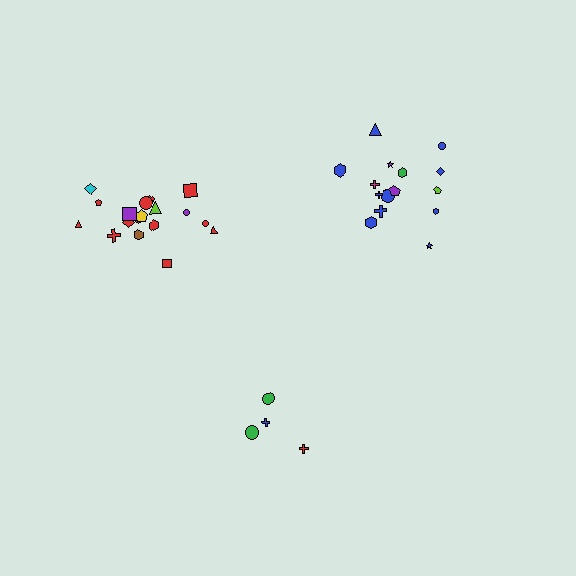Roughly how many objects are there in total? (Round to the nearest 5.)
Roughly 35 objects in total.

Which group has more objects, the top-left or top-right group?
The top-left group.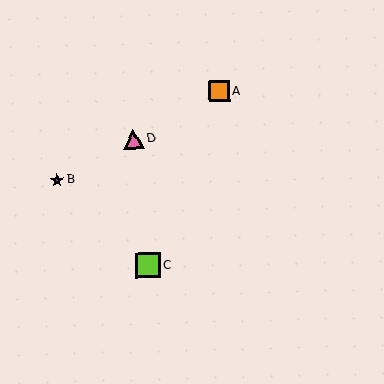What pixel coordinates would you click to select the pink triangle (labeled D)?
Click at (133, 139) to select the pink triangle D.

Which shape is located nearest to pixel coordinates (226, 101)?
The orange square (labeled A) at (219, 91) is nearest to that location.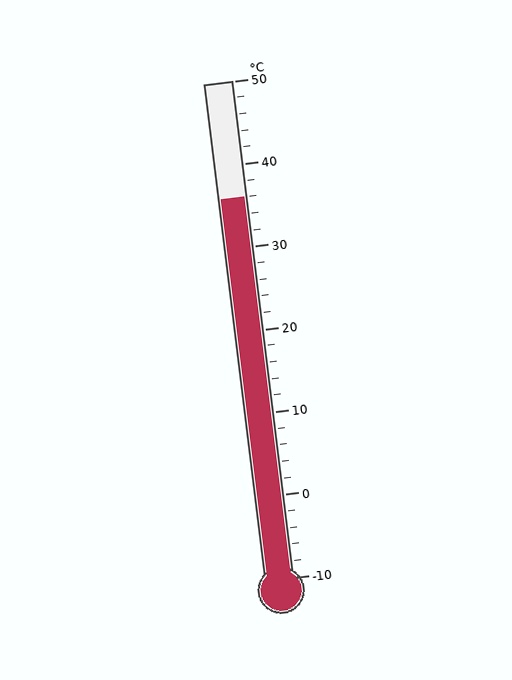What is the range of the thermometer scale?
The thermometer scale ranges from -10°C to 50°C.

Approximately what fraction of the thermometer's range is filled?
The thermometer is filled to approximately 75% of its range.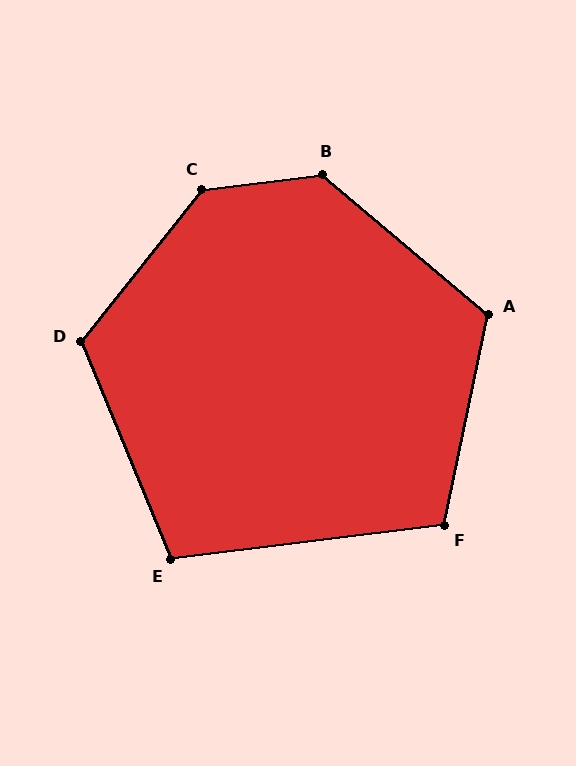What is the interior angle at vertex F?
Approximately 109 degrees (obtuse).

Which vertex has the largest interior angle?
C, at approximately 136 degrees.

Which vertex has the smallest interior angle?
E, at approximately 106 degrees.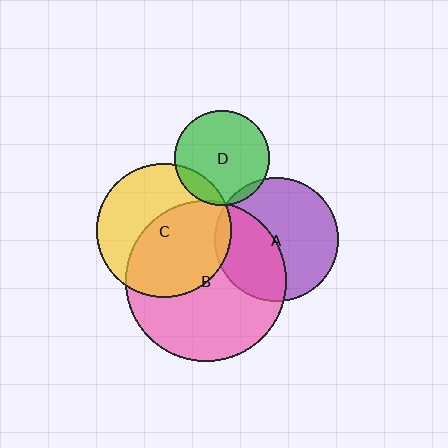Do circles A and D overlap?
Yes.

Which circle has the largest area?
Circle B (pink).